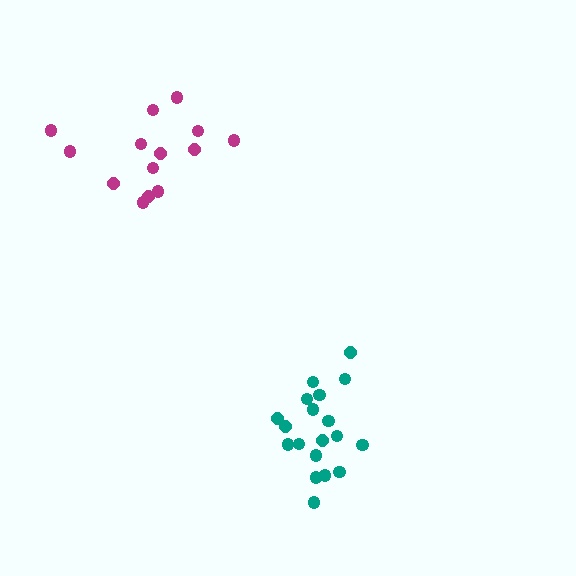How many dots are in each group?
Group 1: 14 dots, Group 2: 19 dots (33 total).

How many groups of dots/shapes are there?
There are 2 groups.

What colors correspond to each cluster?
The clusters are colored: magenta, teal.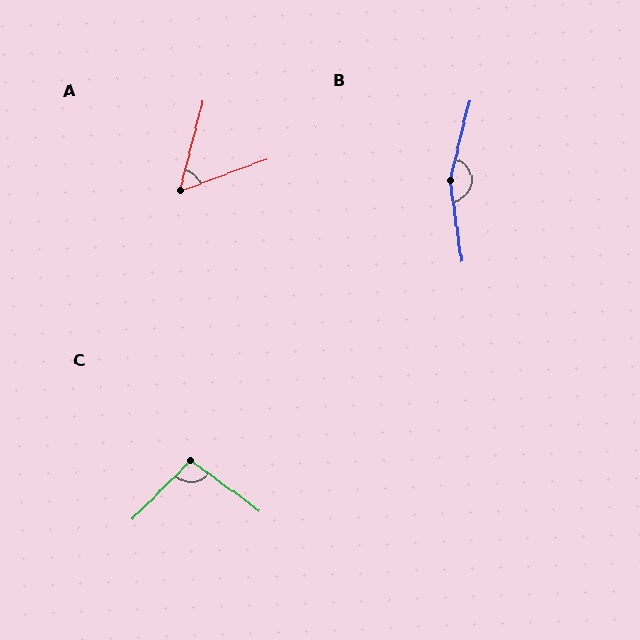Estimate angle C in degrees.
Approximately 99 degrees.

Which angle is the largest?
B, at approximately 158 degrees.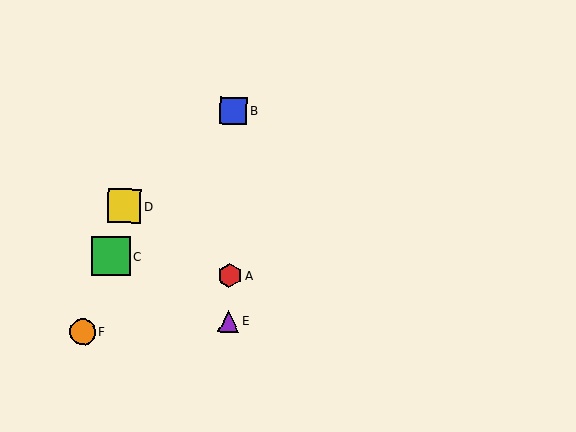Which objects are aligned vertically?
Objects A, B, E are aligned vertically.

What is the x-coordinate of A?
Object A is at x≈229.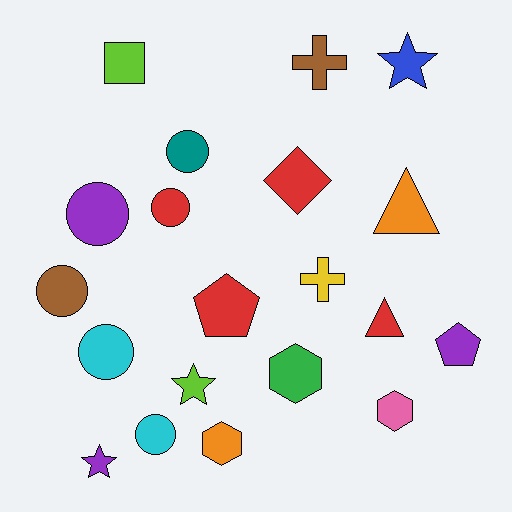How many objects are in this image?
There are 20 objects.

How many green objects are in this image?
There is 1 green object.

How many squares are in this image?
There is 1 square.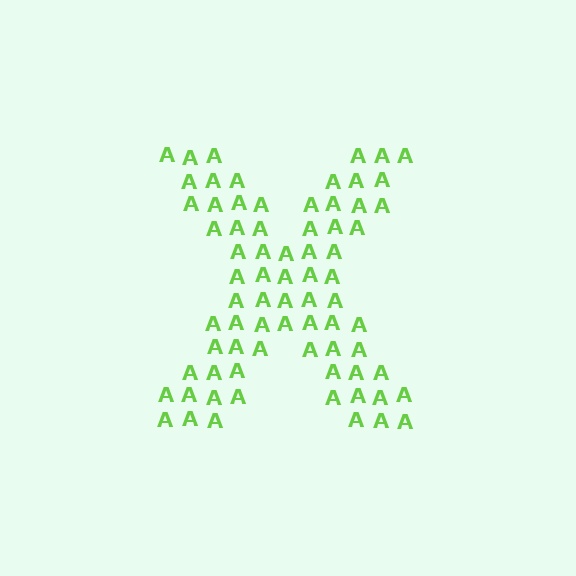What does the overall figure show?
The overall figure shows the letter X.